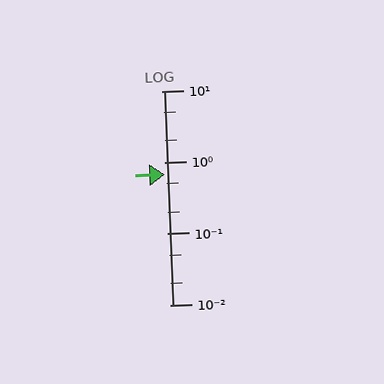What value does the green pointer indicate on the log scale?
The pointer indicates approximately 0.67.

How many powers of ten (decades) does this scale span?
The scale spans 3 decades, from 0.01 to 10.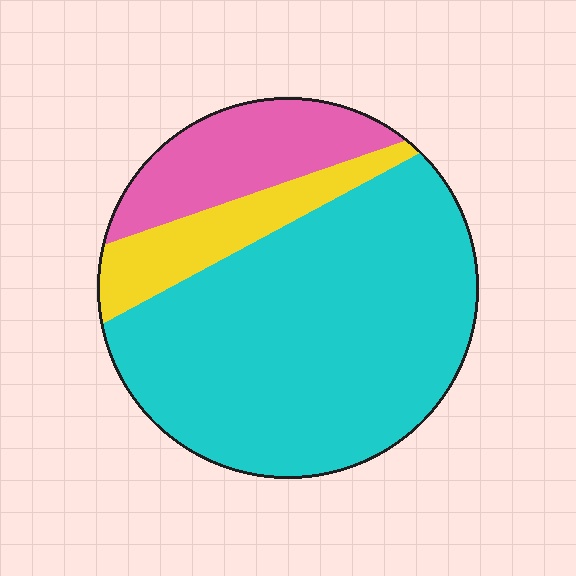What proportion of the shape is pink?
Pink covers 18% of the shape.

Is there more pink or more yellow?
Pink.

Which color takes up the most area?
Cyan, at roughly 70%.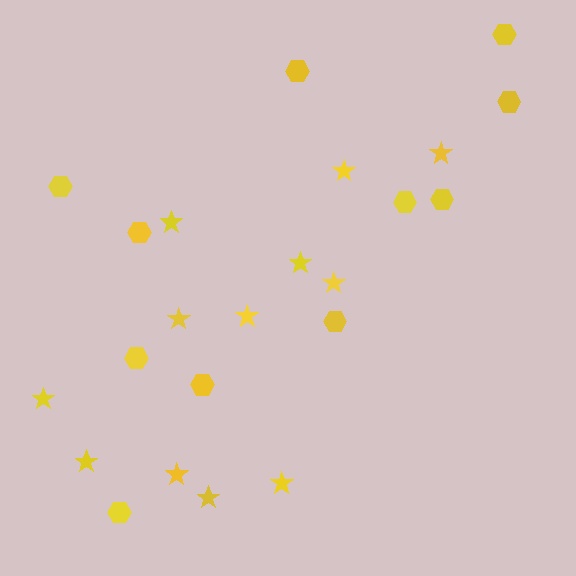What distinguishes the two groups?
There are 2 groups: one group of hexagons (11) and one group of stars (12).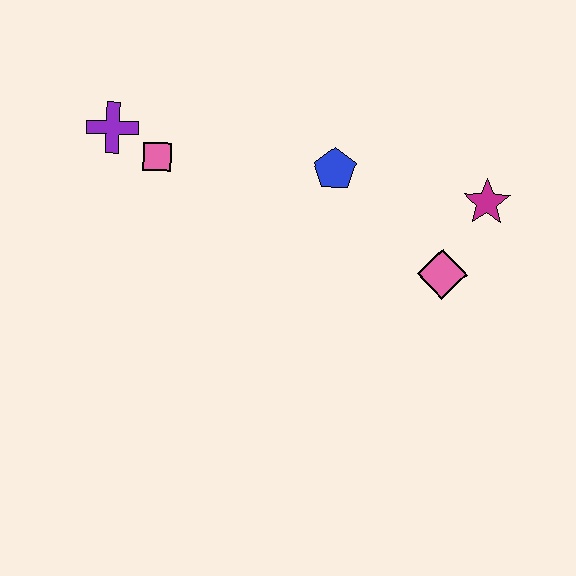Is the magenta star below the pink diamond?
No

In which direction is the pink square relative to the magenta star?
The pink square is to the left of the magenta star.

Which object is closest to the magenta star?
The pink diamond is closest to the magenta star.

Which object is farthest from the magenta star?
The purple cross is farthest from the magenta star.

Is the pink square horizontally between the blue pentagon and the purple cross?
Yes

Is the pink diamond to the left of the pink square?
No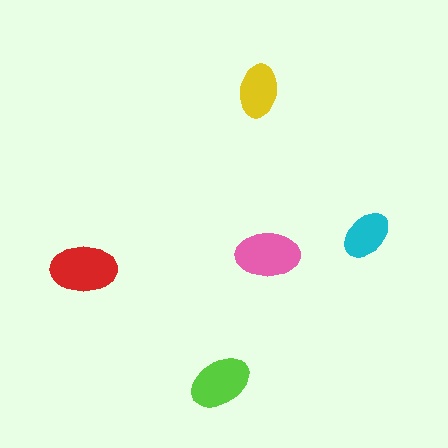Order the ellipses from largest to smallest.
the red one, the pink one, the lime one, the yellow one, the cyan one.